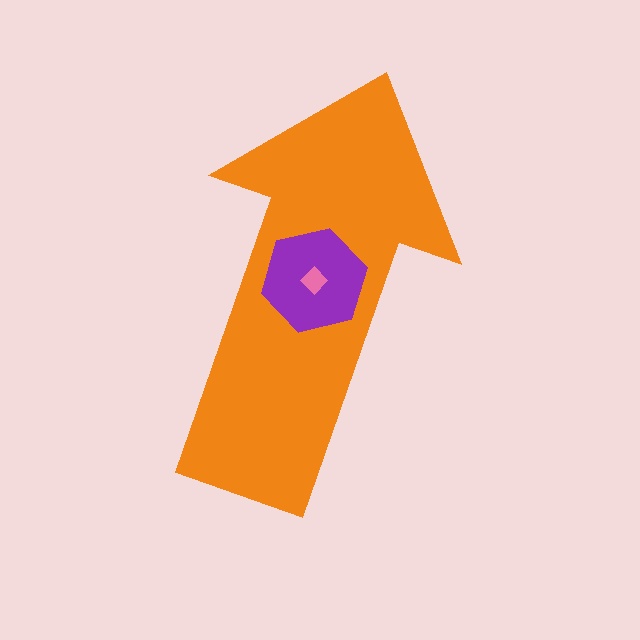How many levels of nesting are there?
3.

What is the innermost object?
The pink diamond.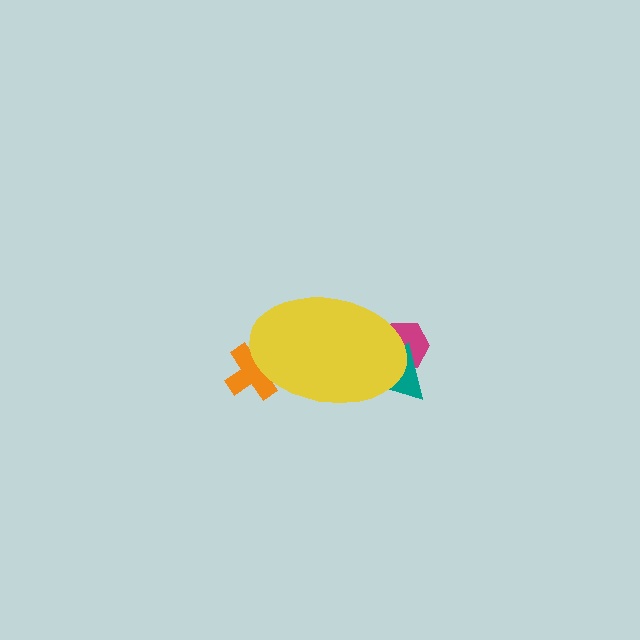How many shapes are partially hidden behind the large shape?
3 shapes are partially hidden.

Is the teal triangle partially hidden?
Yes, the teal triangle is partially hidden behind the yellow ellipse.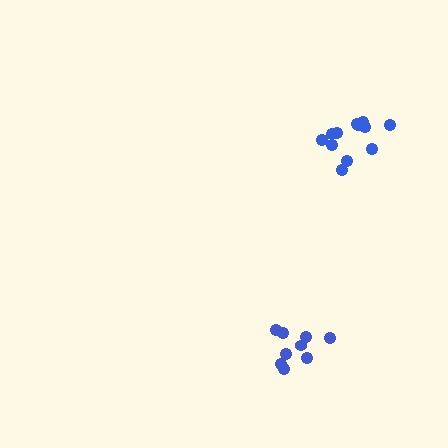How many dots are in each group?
Group 1: 9 dots, Group 2: 12 dots (21 total).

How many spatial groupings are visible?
There are 2 spatial groupings.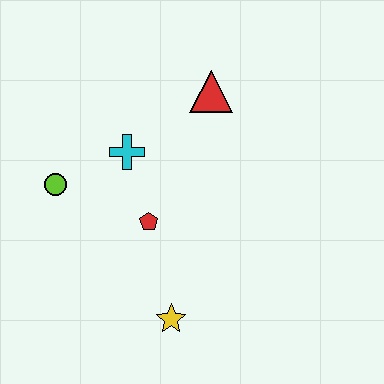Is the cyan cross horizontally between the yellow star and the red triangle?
No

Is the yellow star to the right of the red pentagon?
Yes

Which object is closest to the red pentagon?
The cyan cross is closest to the red pentagon.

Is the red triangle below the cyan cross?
No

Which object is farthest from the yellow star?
The red triangle is farthest from the yellow star.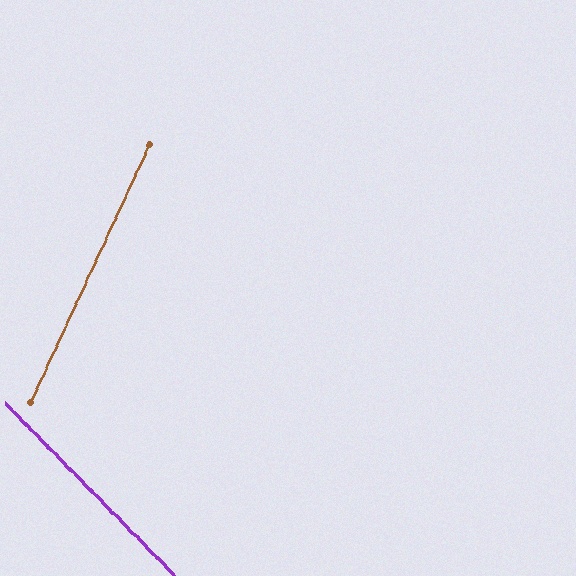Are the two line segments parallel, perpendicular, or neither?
Neither parallel nor perpendicular — they differ by about 70°.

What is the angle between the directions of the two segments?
Approximately 70 degrees.